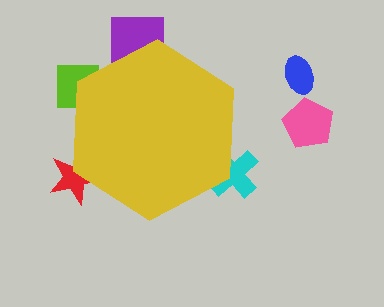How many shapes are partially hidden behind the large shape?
4 shapes are partially hidden.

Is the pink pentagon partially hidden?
No, the pink pentagon is fully visible.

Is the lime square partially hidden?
Yes, the lime square is partially hidden behind the yellow hexagon.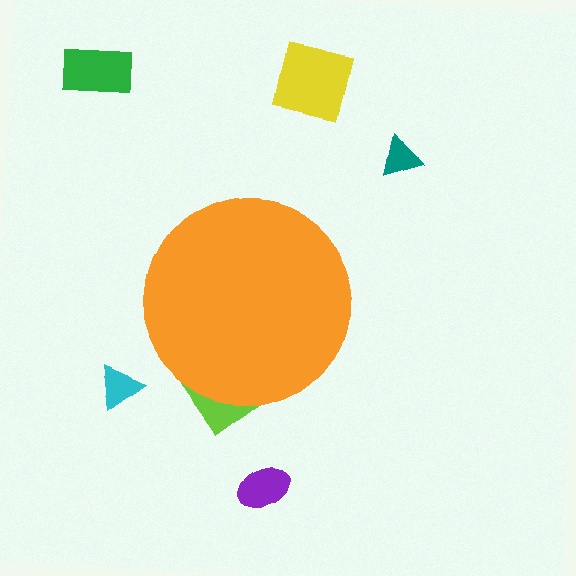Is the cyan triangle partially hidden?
No, the cyan triangle is fully visible.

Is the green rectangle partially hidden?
No, the green rectangle is fully visible.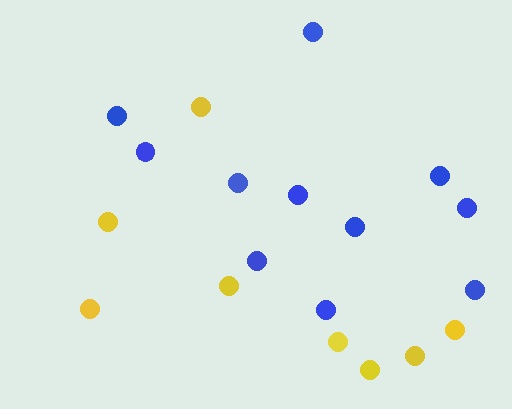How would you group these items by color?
There are 2 groups: one group of blue circles (11) and one group of yellow circles (8).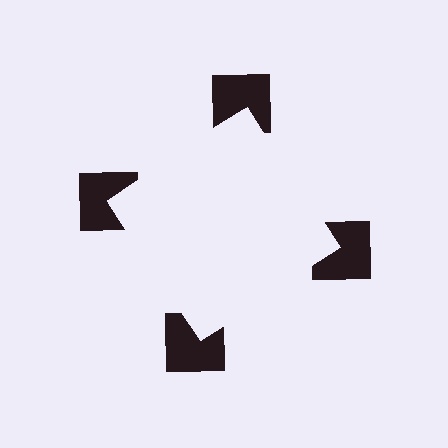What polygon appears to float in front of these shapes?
An illusory square — its edges are inferred from the aligned wedge cuts in the notched squares, not physically drawn.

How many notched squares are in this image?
There are 4 — one at each vertex of the illusory square.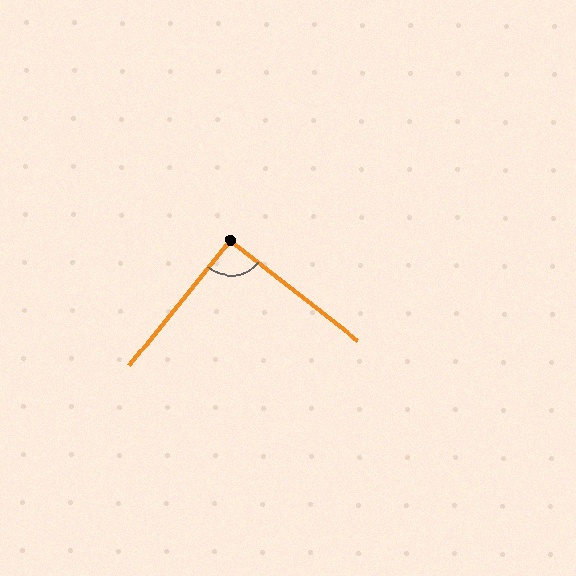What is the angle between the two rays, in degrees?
Approximately 91 degrees.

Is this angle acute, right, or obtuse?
It is approximately a right angle.